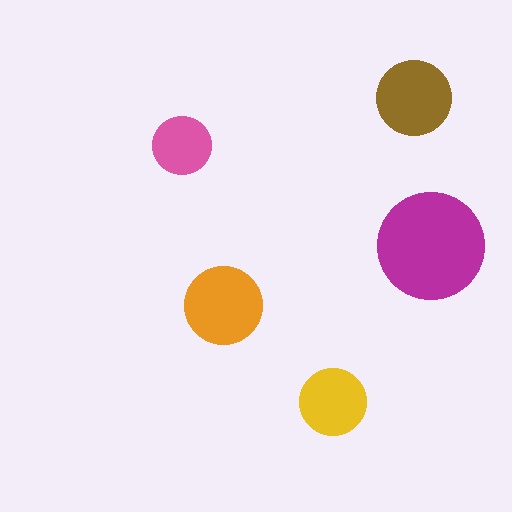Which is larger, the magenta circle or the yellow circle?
The magenta one.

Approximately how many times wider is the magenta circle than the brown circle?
About 1.5 times wider.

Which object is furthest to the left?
The pink circle is leftmost.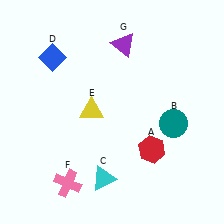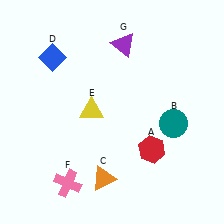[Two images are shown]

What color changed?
The triangle (C) changed from cyan in Image 1 to orange in Image 2.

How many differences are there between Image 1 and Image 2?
There is 1 difference between the two images.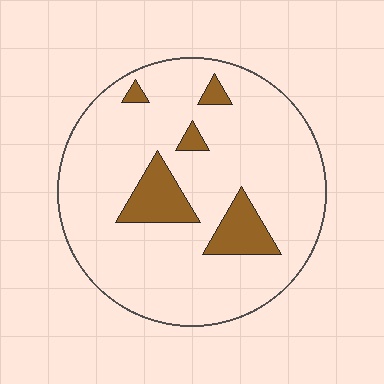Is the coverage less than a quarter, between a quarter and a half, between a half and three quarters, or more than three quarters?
Less than a quarter.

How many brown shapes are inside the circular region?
5.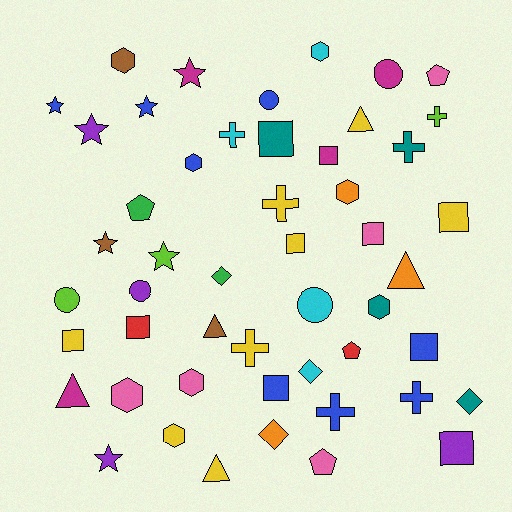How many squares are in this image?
There are 10 squares.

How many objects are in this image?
There are 50 objects.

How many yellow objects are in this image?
There are 8 yellow objects.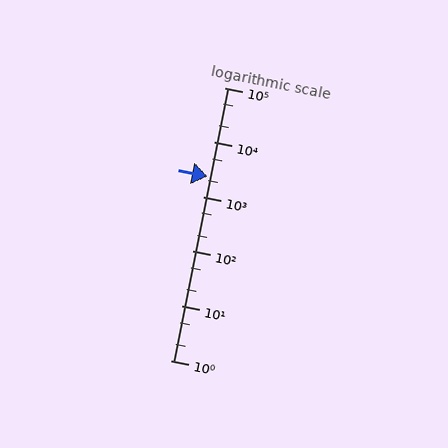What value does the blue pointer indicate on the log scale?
The pointer indicates approximately 2400.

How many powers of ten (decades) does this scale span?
The scale spans 5 decades, from 1 to 100000.